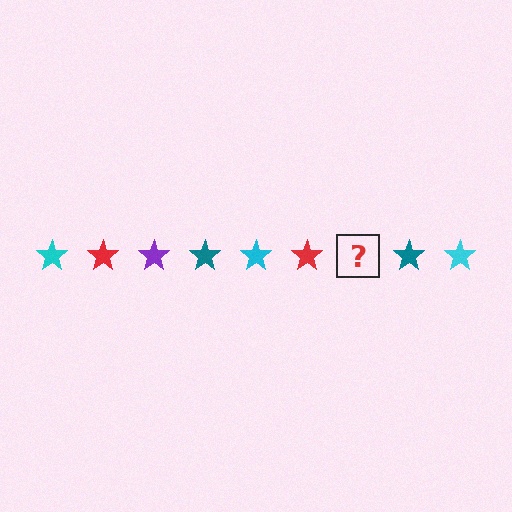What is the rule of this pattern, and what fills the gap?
The rule is that the pattern cycles through cyan, red, purple, teal stars. The gap should be filled with a purple star.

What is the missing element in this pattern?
The missing element is a purple star.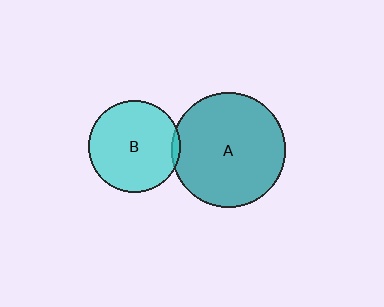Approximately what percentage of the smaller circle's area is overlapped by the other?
Approximately 5%.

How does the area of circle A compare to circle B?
Approximately 1.6 times.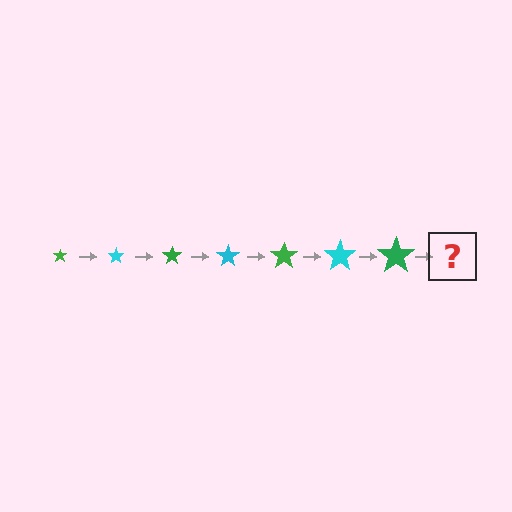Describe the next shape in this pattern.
It should be a cyan star, larger than the previous one.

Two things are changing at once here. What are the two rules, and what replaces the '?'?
The two rules are that the star grows larger each step and the color cycles through green and cyan. The '?' should be a cyan star, larger than the previous one.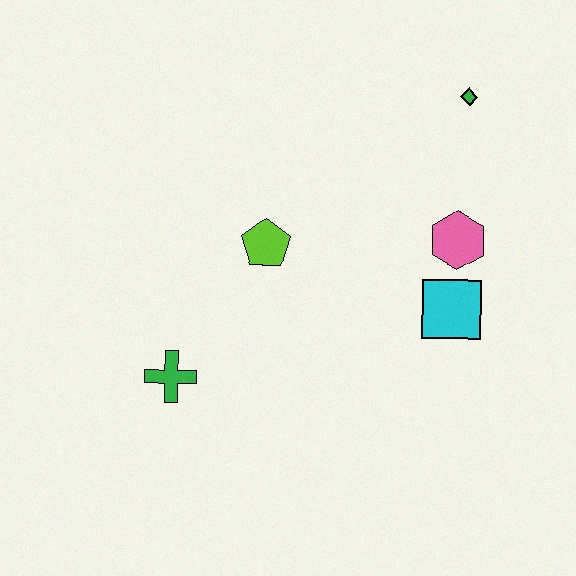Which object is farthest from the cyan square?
The green cross is farthest from the cyan square.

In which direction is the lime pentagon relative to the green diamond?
The lime pentagon is to the left of the green diamond.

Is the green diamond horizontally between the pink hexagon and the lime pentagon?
No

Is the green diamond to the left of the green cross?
No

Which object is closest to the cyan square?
The pink hexagon is closest to the cyan square.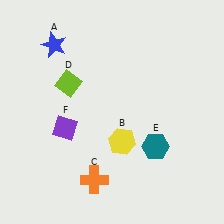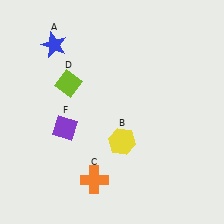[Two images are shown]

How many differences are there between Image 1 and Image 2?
There is 1 difference between the two images.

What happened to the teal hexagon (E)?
The teal hexagon (E) was removed in Image 2. It was in the bottom-right area of Image 1.